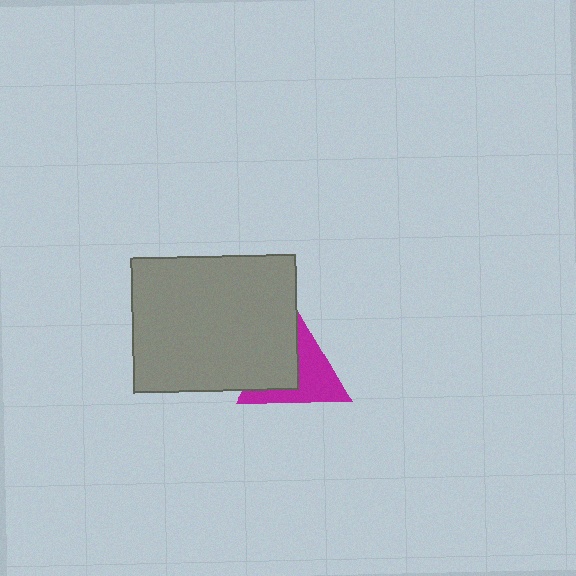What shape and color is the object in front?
The object in front is a gray rectangle.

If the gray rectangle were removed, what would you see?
You would see the complete magenta triangle.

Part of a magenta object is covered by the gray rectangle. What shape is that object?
It is a triangle.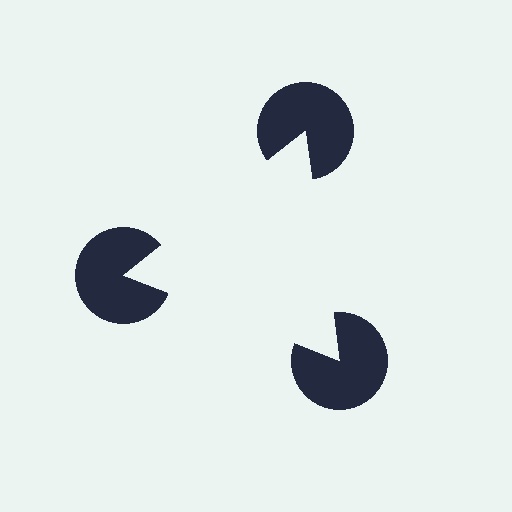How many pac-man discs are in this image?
There are 3 — one at each vertex of the illusory triangle.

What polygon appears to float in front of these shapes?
An illusory triangle — its edges are inferred from the aligned wedge cuts in the pac-man discs, not physically drawn.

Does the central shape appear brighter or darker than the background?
It typically appears slightly brighter than the background, even though no actual brightness change is drawn.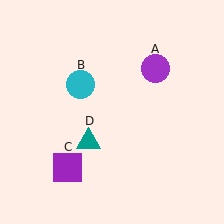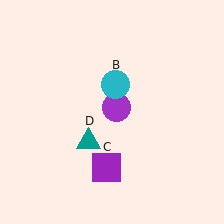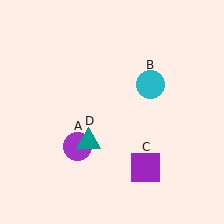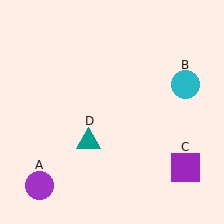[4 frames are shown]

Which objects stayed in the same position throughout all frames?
Teal triangle (object D) remained stationary.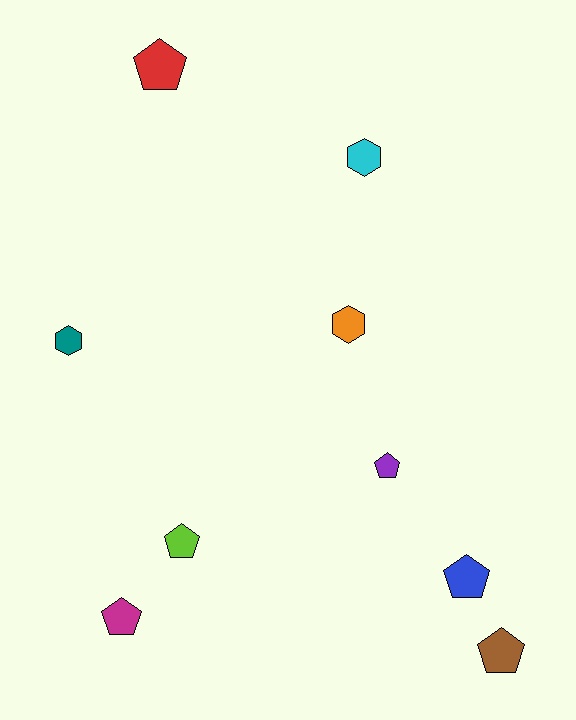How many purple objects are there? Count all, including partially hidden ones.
There is 1 purple object.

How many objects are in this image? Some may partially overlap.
There are 9 objects.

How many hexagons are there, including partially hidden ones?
There are 3 hexagons.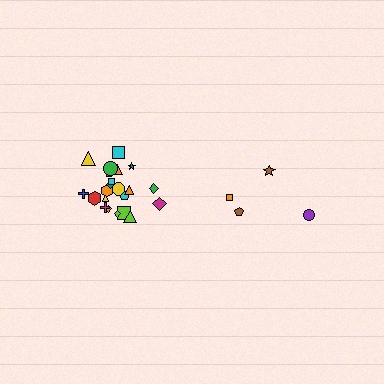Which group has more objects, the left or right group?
The left group.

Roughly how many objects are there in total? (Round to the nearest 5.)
Roughly 25 objects in total.